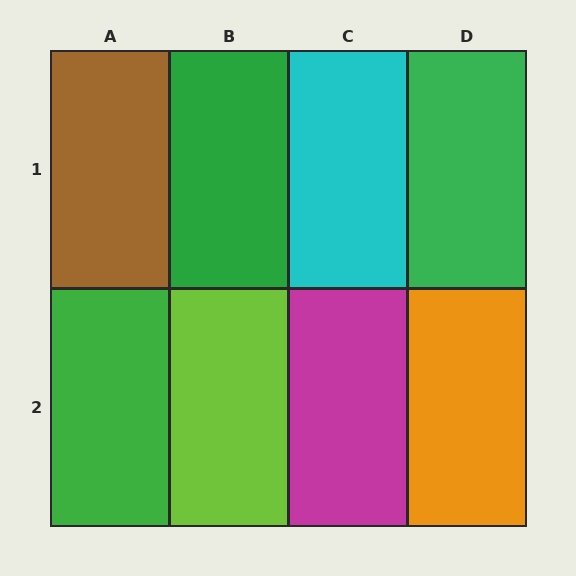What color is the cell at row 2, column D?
Orange.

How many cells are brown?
1 cell is brown.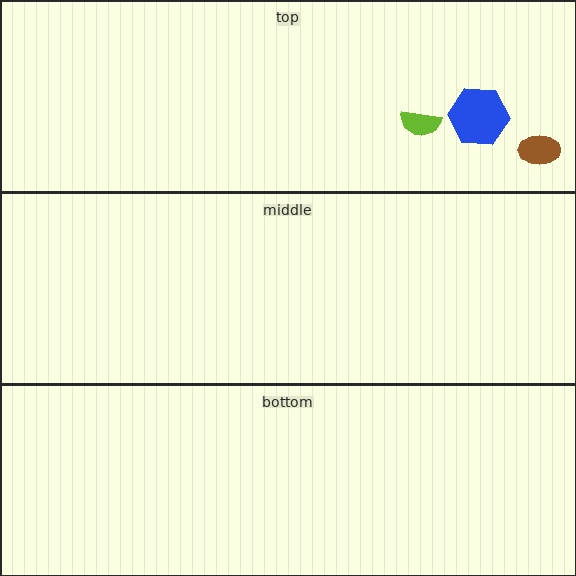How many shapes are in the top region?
3.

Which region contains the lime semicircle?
The top region.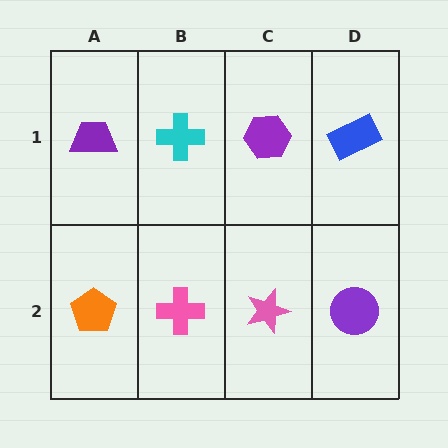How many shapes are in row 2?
4 shapes.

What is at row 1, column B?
A cyan cross.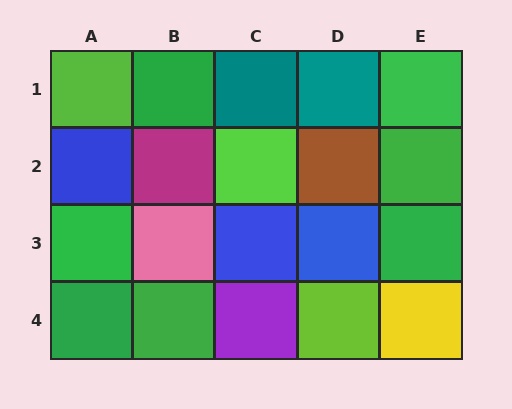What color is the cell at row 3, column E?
Green.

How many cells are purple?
1 cell is purple.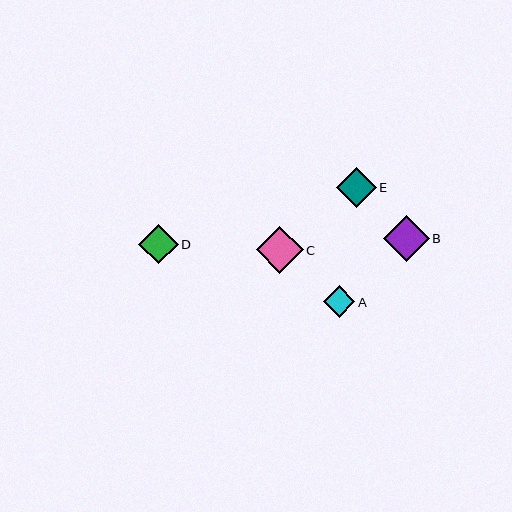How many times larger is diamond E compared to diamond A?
Diamond E is approximately 1.3 times the size of diamond A.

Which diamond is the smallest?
Diamond A is the smallest with a size of approximately 31 pixels.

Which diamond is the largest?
Diamond C is the largest with a size of approximately 47 pixels.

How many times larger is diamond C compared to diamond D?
Diamond C is approximately 1.2 times the size of diamond D.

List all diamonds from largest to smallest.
From largest to smallest: C, B, D, E, A.